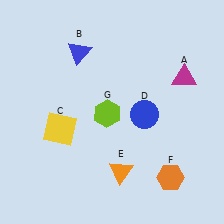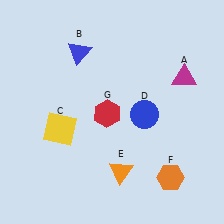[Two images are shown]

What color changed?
The hexagon (G) changed from lime in Image 1 to red in Image 2.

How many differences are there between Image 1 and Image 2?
There is 1 difference between the two images.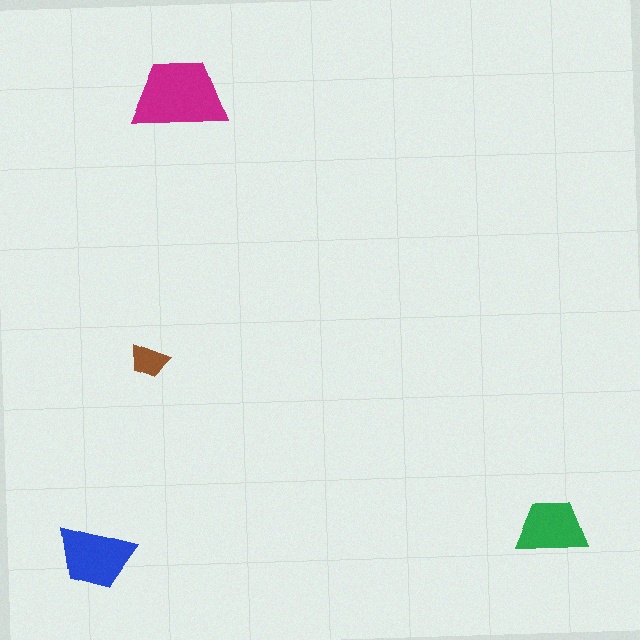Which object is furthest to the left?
The blue trapezoid is leftmost.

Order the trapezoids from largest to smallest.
the magenta one, the blue one, the green one, the brown one.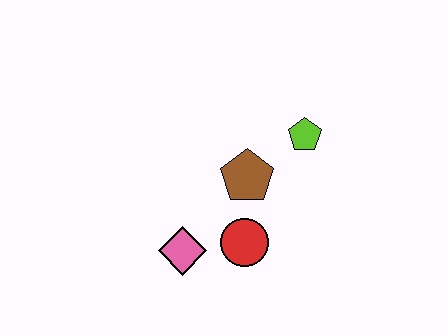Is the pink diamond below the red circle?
Yes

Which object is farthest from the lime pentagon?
The pink diamond is farthest from the lime pentagon.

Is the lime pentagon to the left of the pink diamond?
No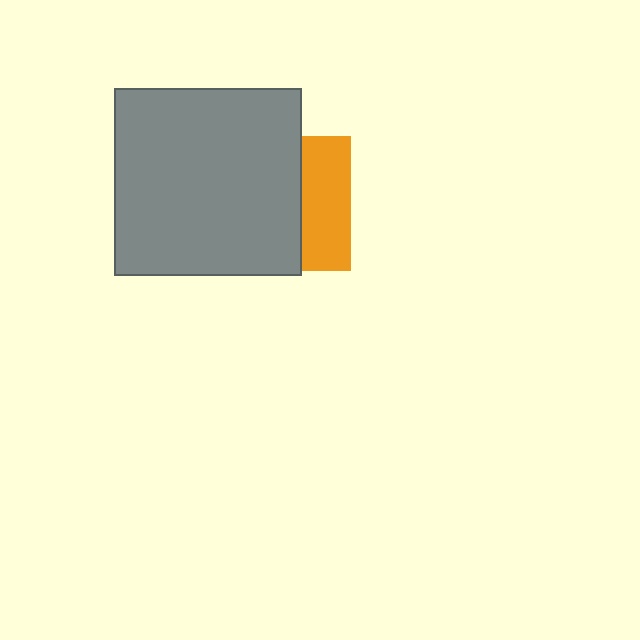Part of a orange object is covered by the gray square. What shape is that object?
It is a square.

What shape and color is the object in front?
The object in front is a gray square.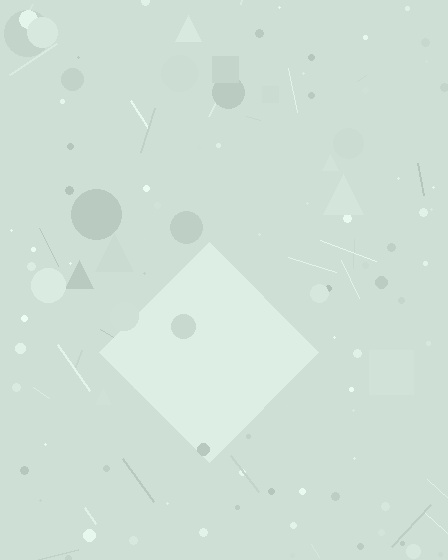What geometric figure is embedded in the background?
A diamond is embedded in the background.